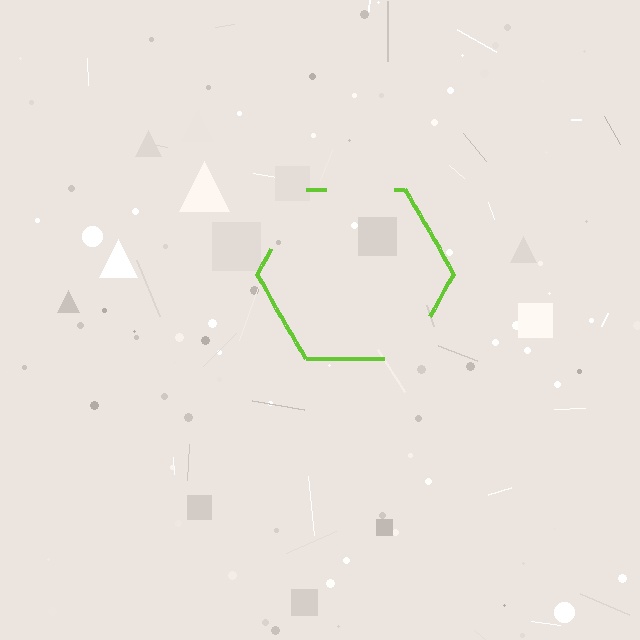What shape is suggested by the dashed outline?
The dashed outline suggests a hexagon.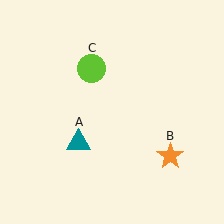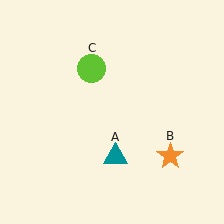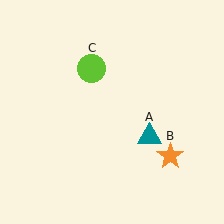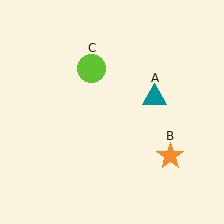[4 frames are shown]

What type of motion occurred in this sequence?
The teal triangle (object A) rotated counterclockwise around the center of the scene.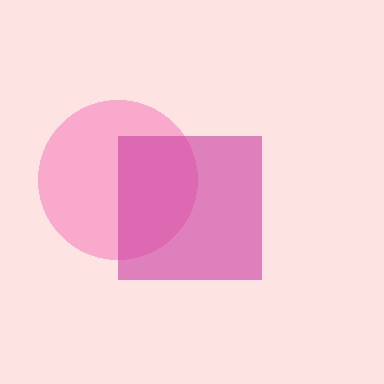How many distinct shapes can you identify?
There are 2 distinct shapes: a pink circle, a magenta square.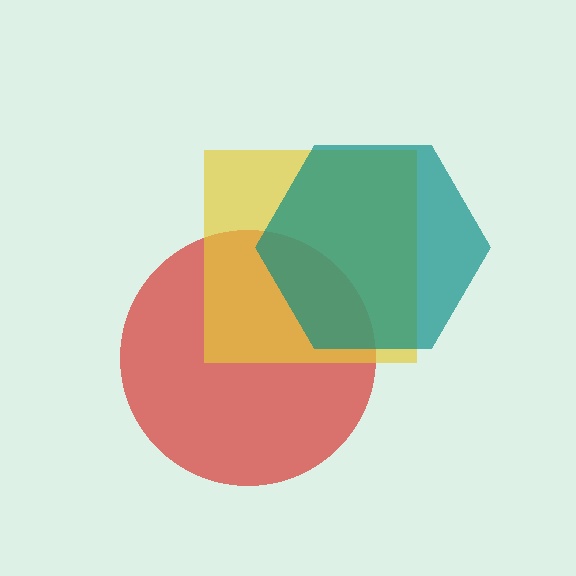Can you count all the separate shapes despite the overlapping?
Yes, there are 3 separate shapes.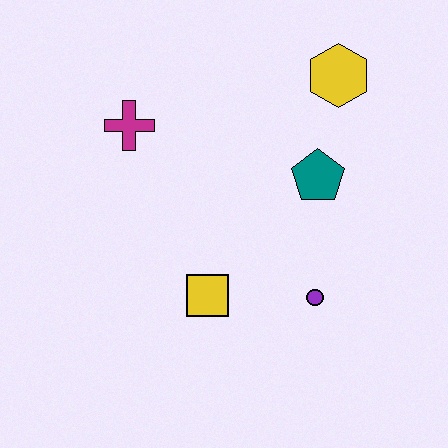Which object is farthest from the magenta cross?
The purple circle is farthest from the magenta cross.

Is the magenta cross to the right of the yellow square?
No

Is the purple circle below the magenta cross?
Yes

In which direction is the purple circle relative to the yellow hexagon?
The purple circle is below the yellow hexagon.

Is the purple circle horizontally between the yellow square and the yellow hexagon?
Yes